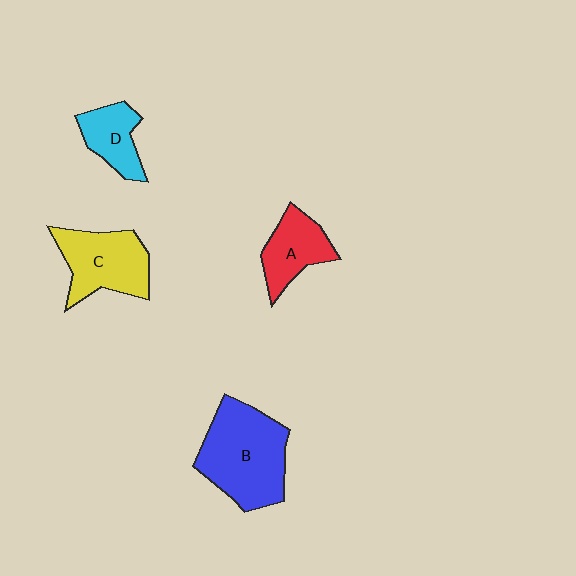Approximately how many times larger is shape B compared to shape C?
Approximately 1.4 times.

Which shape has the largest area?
Shape B (blue).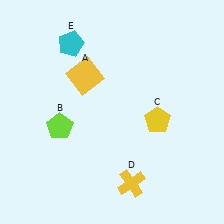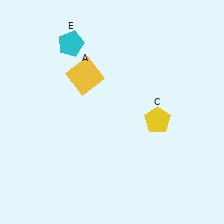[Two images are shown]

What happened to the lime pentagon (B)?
The lime pentagon (B) was removed in Image 2. It was in the bottom-left area of Image 1.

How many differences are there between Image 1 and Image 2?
There are 2 differences between the two images.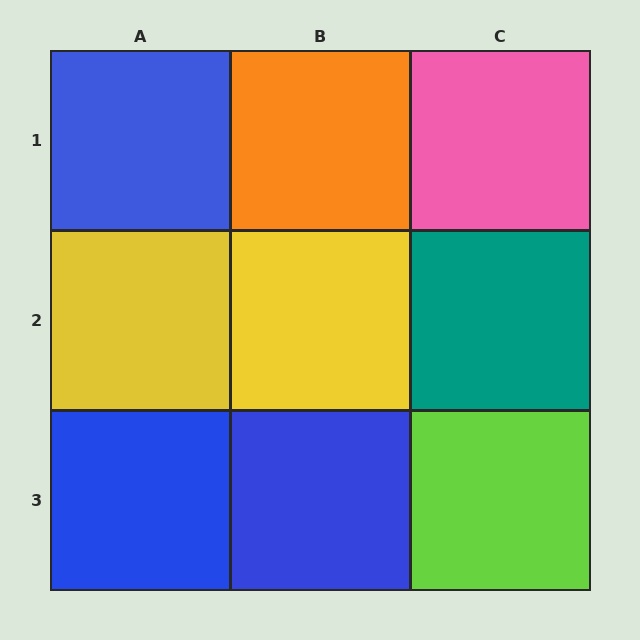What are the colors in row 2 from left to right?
Yellow, yellow, teal.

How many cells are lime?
1 cell is lime.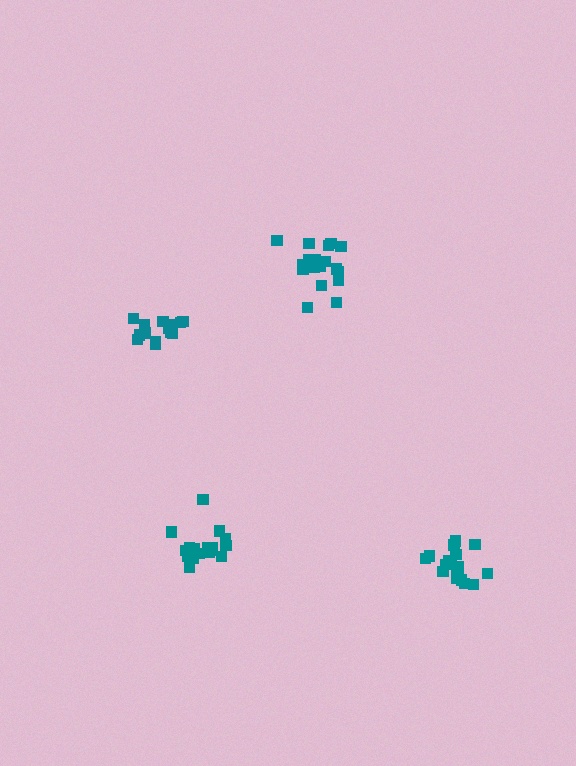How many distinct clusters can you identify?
There are 4 distinct clusters.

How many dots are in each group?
Group 1: 17 dots, Group 2: 18 dots, Group 3: 14 dots, Group 4: 19 dots (68 total).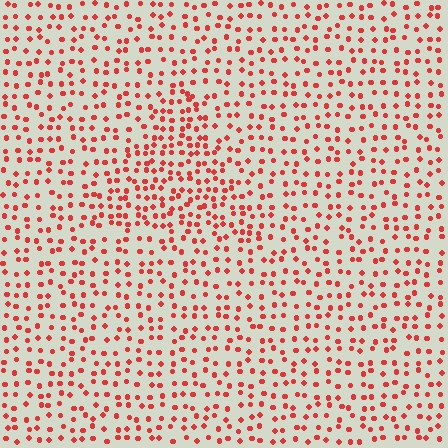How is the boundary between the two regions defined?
The boundary is defined by a change in element density (approximately 1.6x ratio). All elements are the same color, size, and shape.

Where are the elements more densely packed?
The elements are more densely packed inside the triangle boundary.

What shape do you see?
I see a triangle.